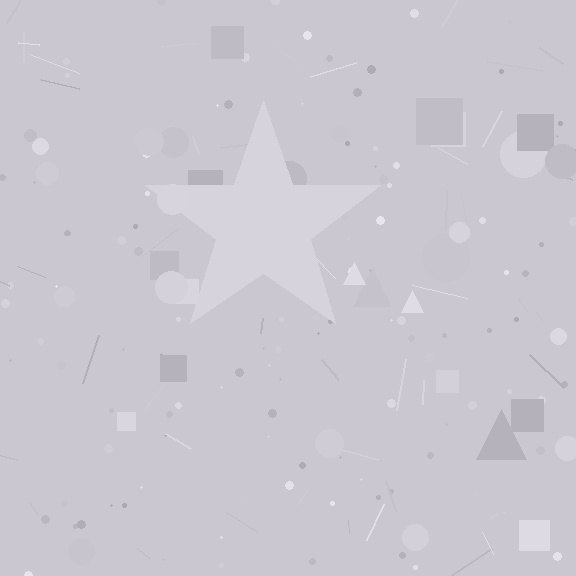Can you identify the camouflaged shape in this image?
The camouflaged shape is a star.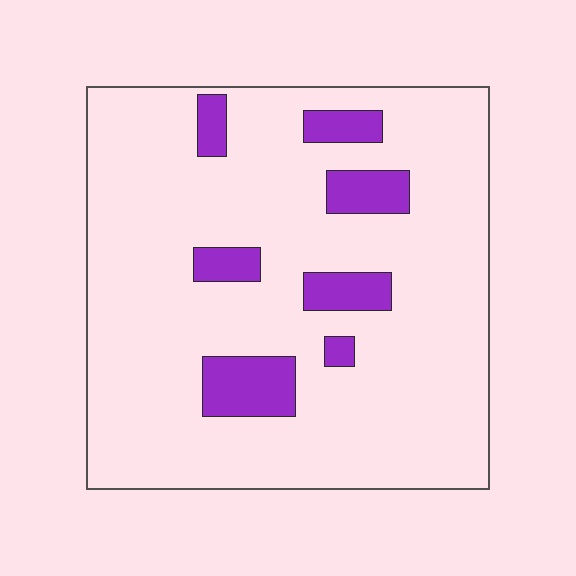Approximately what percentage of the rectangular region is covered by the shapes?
Approximately 15%.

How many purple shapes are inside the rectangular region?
7.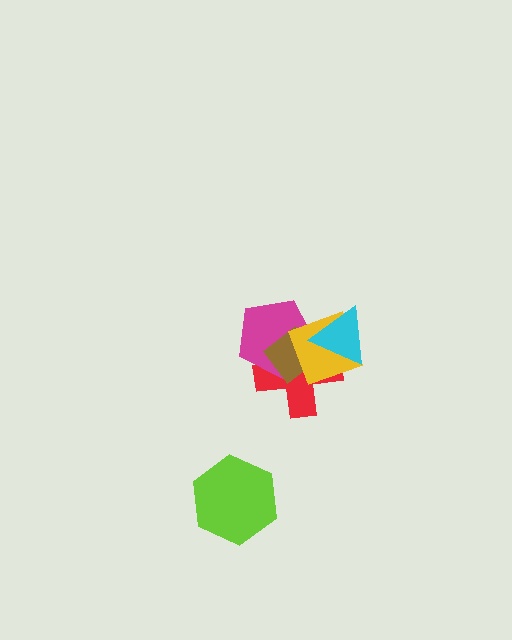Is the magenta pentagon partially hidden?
Yes, it is partially covered by another shape.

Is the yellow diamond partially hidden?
Yes, it is partially covered by another shape.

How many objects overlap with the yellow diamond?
4 objects overlap with the yellow diamond.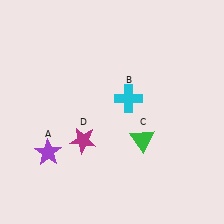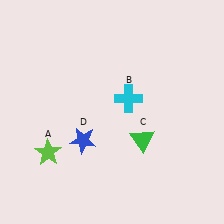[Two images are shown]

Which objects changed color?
A changed from purple to lime. D changed from magenta to blue.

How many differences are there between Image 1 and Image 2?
There are 2 differences between the two images.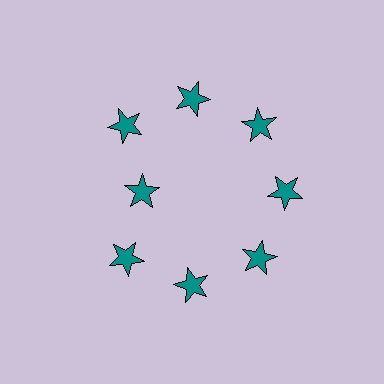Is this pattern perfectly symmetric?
No. The 8 teal stars are arranged in a ring, but one element near the 9 o'clock position is pulled inward toward the center, breaking the 8-fold rotational symmetry.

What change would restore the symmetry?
The symmetry would be restored by moving it outward, back onto the ring so that all 8 stars sit at equal angles and equal distance from the center.